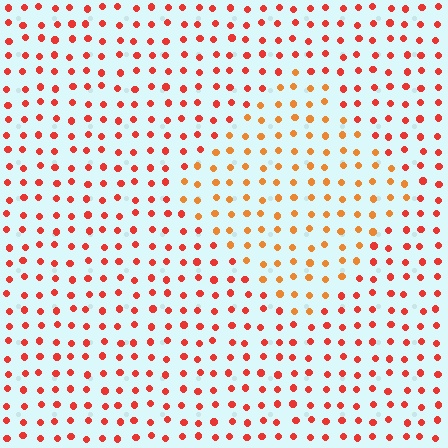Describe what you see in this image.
The image is filled with small red elements in a uniform arrangement. A diamond-shaped region is visible where the elements are tinted to a slightly different hue, forming a subtle color boundary.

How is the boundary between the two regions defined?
The boundary is defined purely by a slight shift in hue (about 27 degrees). Spacing, size, and orientation are identical on both sides.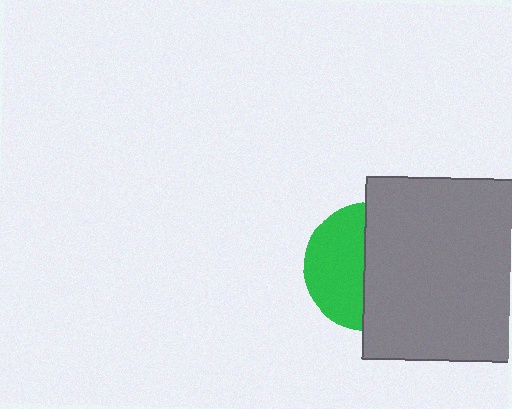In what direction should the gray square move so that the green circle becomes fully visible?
The gray square should move right. That is the shortest direction to clear the overlap and leave the green circle fully visible.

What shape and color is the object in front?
The object in front is a gray square.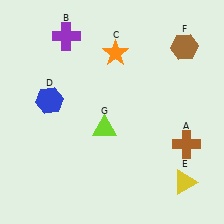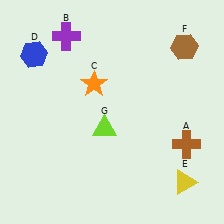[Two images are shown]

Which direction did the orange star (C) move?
The orange star (C) moved down.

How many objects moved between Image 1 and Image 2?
2 objects moved between the two images.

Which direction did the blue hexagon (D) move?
The blue hexagon (D) moved up.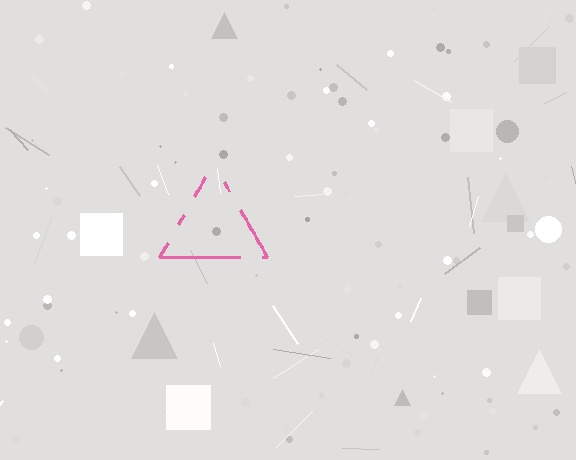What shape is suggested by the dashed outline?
The dashed outline suggests a triangle.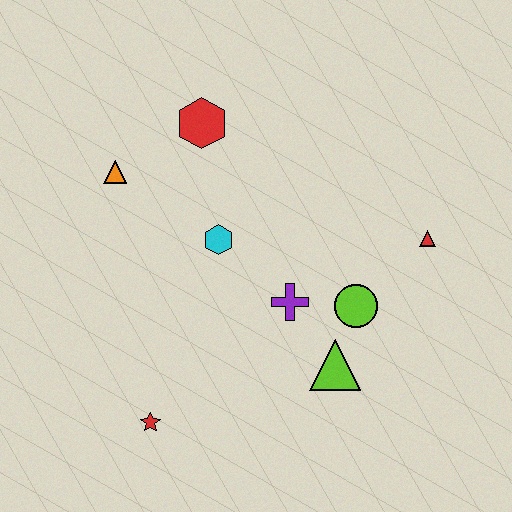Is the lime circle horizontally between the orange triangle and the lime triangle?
No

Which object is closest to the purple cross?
The lime circle is closest to the purple cross.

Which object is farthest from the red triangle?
The red star is farthest from the red triangle.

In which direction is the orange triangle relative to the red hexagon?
The orange triangle is to the left of the red hexagon.